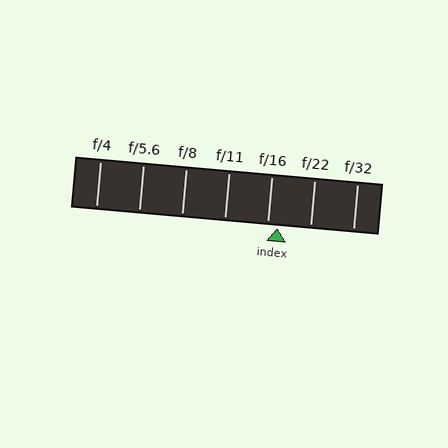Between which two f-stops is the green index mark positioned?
The index mark is between f/16 and f/22.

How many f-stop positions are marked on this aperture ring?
There are 7 f-stop positions marked.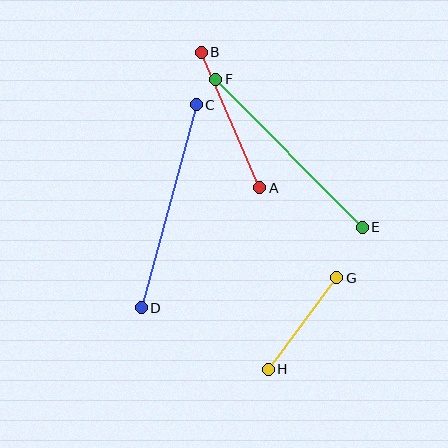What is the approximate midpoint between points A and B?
The midpoint is at approximately (231, 120) pixels.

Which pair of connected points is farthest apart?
Points C and D are farthest apart.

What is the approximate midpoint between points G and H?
The midpoint is at approximately (303, 323) pixels.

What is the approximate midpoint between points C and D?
The midpoint is at approximately (169, 206) pixels.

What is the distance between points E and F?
The distance is approximately 208 pixels.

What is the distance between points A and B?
The distance is approximately 148 pixels.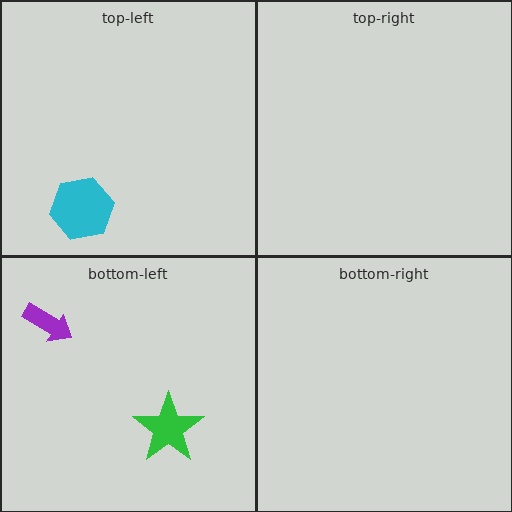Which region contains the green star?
The bottom-left region.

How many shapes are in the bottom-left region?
2.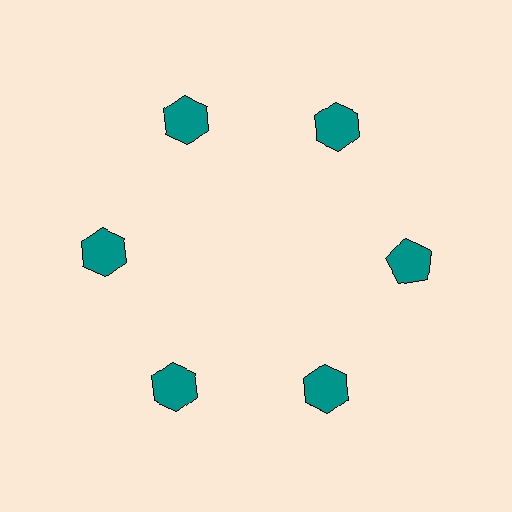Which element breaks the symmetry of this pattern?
The teal pentagon at roughly the 3 o'clock position breaks the symmetry. All other shapes are teal hexagons.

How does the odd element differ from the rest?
It has a different shape: pentagon instead of hexagon.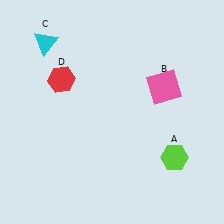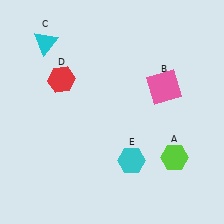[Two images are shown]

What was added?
A cyan hexagon (E) was added in Image 2.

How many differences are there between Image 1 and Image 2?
There is 1 difference between the two images.